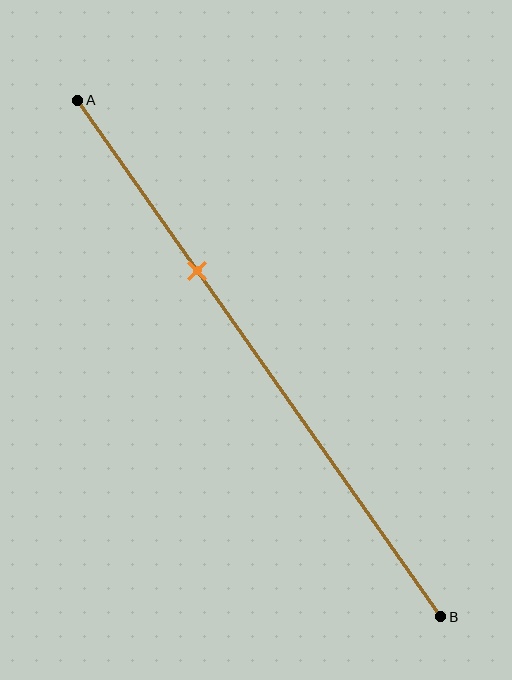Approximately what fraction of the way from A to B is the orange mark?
The orange mark is approximately 35% of the way from A to B.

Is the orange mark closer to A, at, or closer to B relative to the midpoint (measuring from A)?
The orange mark is closer to point A than the midpoint of segment AB.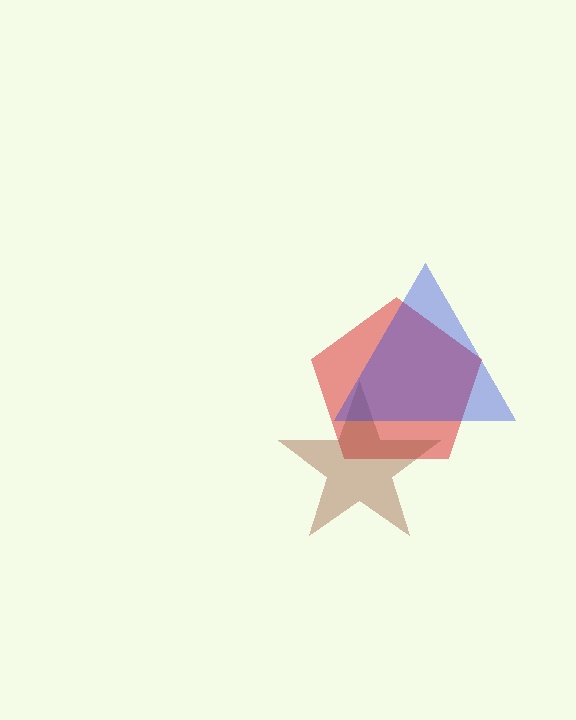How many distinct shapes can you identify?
There are 3 distinct shapes: a red pentagon, a brown star, a blue triangle.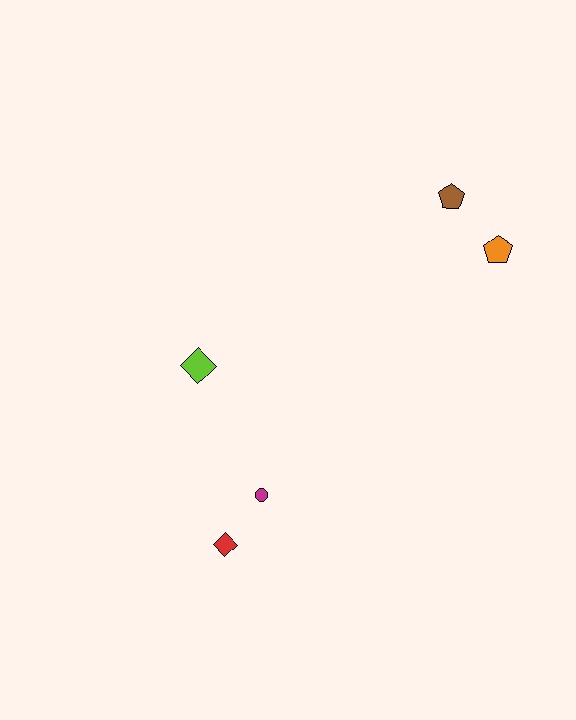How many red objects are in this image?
There is 1 red object.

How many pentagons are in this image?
There are 2 pentagons.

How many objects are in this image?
There are 5 objects.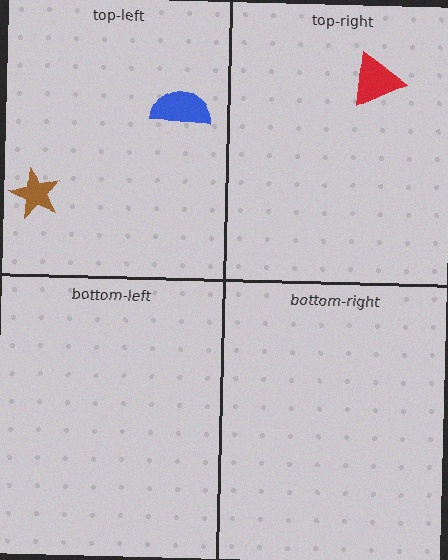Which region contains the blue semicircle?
The top-left region.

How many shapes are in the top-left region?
2.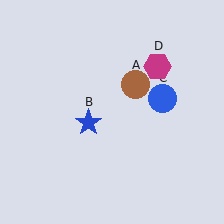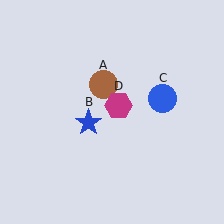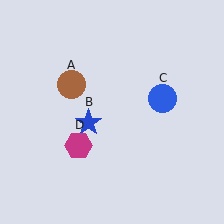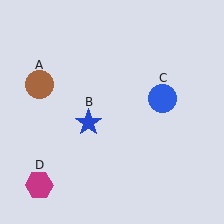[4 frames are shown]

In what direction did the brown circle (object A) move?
The brown circle (object A) moved left.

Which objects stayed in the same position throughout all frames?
Blue star (object B) and blue circle (object C) remained stationary.